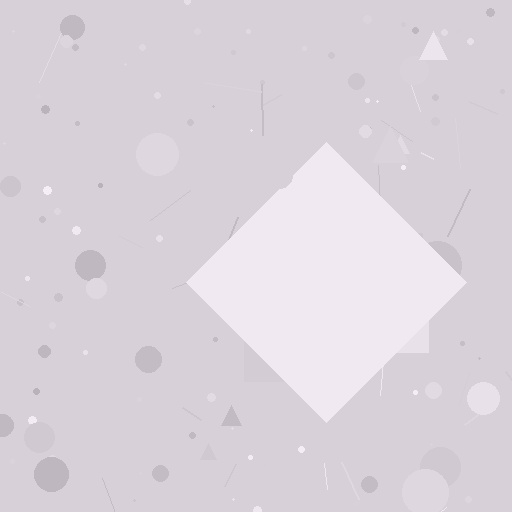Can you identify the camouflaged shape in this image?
The camouflaged shape is a diamond.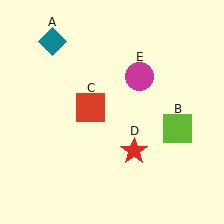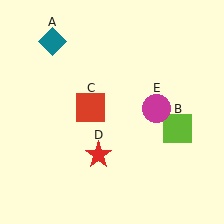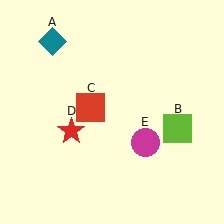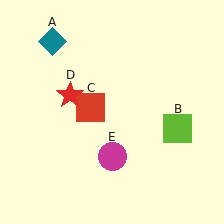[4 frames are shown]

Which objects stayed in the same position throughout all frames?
Teal diamond (object A) and lime square (object B) and red square (object C) remained stationary.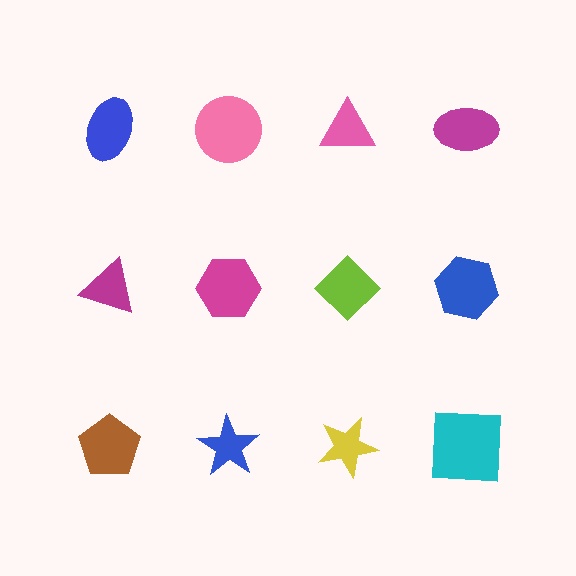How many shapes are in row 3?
4 shapes.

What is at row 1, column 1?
A blue ellipse.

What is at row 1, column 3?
A pink triangle.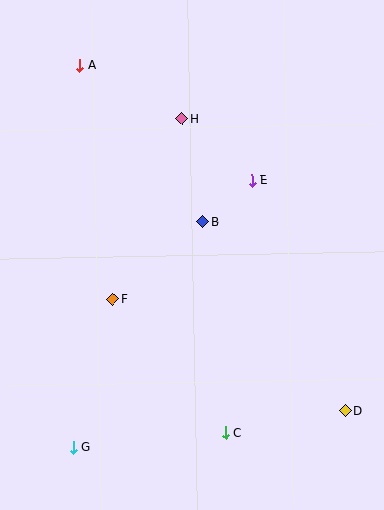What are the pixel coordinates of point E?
Point E is at (252, 180).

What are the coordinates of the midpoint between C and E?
The midpoint between C and E is at (239, 306).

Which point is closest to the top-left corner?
Point A is closest to the top-left corner.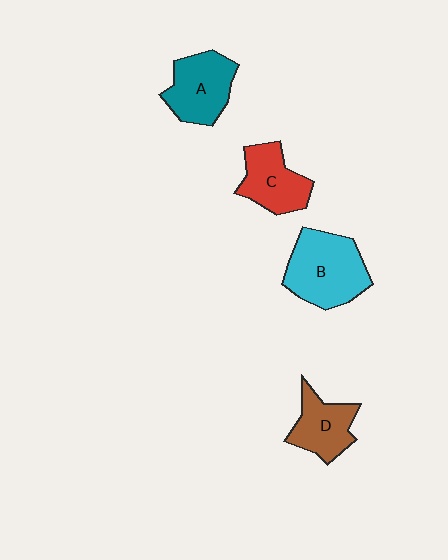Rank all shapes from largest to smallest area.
From largest to smallest: B (cyan), A (teal), C (red), D (brown).